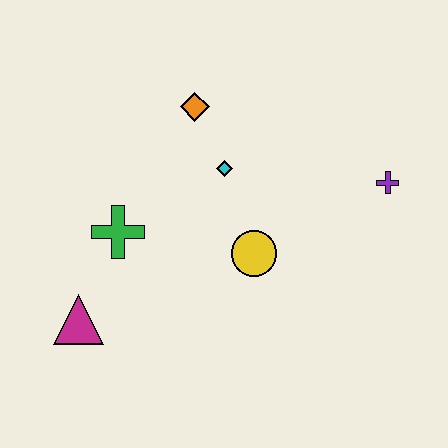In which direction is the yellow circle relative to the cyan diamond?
The yellow circle is below the cyan diamond.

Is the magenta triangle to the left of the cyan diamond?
Yes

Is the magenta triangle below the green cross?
Yes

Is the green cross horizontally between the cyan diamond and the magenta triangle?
Yes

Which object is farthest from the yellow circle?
The magenta triangle is farthest from the yellow circle.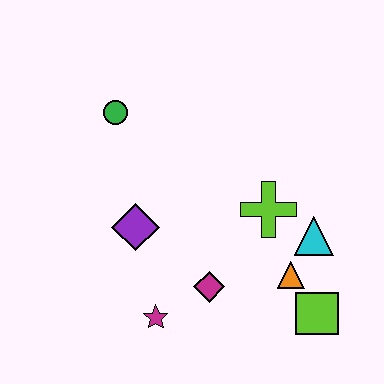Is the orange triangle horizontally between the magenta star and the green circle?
No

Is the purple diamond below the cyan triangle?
No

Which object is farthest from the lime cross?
The green circle is farthest from the lime cross.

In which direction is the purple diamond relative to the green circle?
The purple diamond is below the green circle.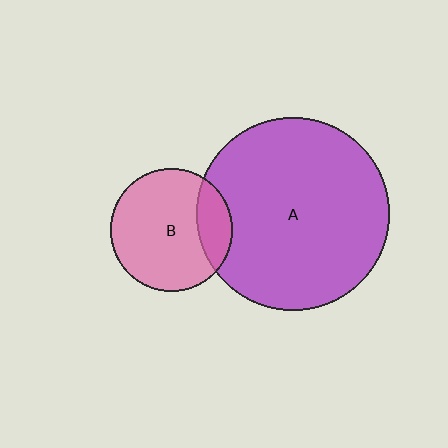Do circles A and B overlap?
Yes.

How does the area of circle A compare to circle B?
Approximately 2.5 times.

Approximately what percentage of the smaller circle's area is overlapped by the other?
Approximately 20%.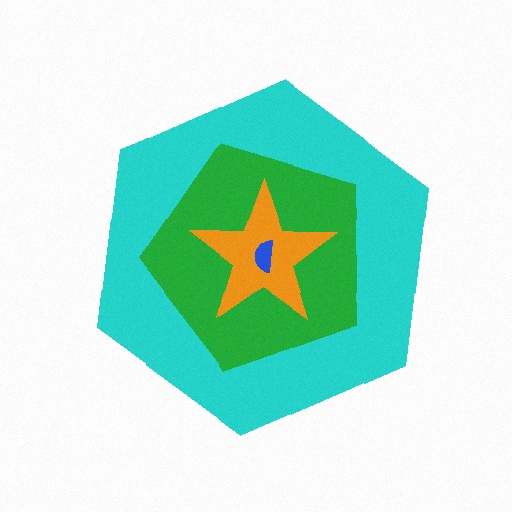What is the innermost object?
The blue semicircle.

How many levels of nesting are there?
4.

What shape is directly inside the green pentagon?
The orange star.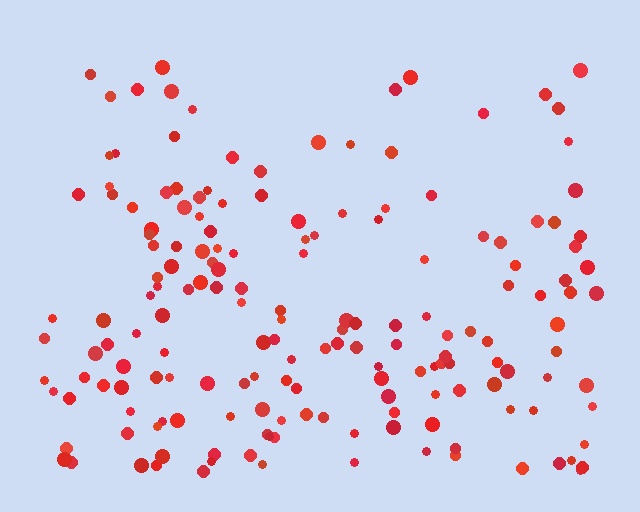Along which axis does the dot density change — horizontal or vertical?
Vertical.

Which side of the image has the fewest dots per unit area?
The top.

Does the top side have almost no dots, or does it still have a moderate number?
Still a moderate number, just noticeably fewer than the bottom.